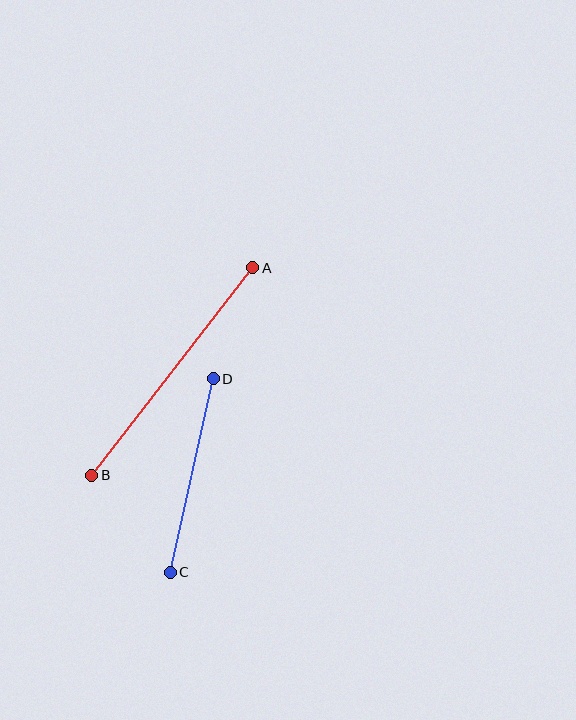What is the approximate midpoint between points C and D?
The midpoint is at approximately (192, 476) pixels.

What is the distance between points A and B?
The distance is approximately 263 pixels.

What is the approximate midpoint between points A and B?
The midpoint is at approximately (172, 372) pixels.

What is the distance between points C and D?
The distance is approximately 198 pixels.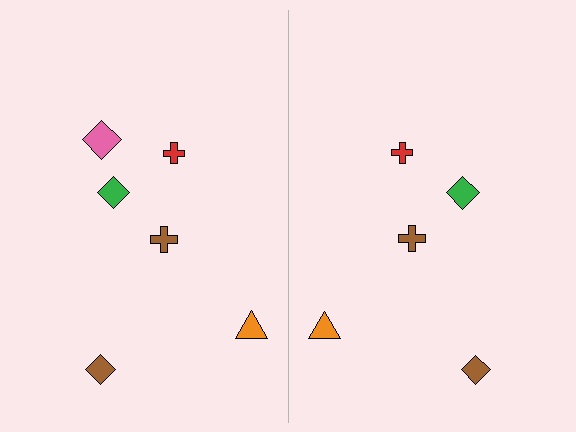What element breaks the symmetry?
A pink diamond is missing from the right side.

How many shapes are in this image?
There are 11 shapes in this image.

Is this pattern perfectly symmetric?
No, the pattern is not perfectly symmetric. A pink diamond is missing from the right side.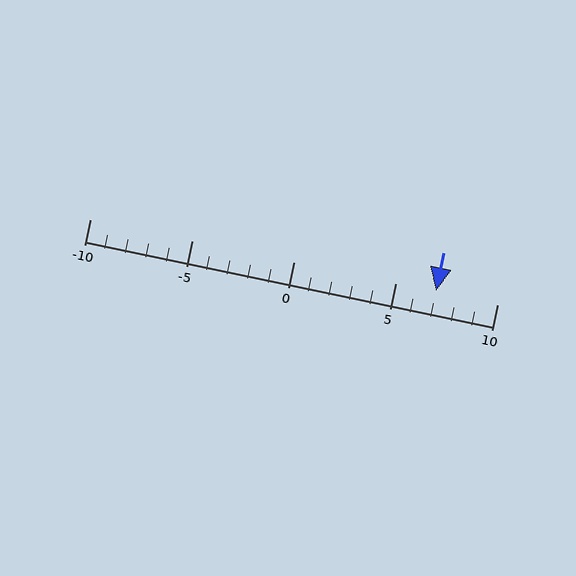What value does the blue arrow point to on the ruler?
The blue arrow points to approximately 7.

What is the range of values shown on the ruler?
The ruler shows values from -10 to 10.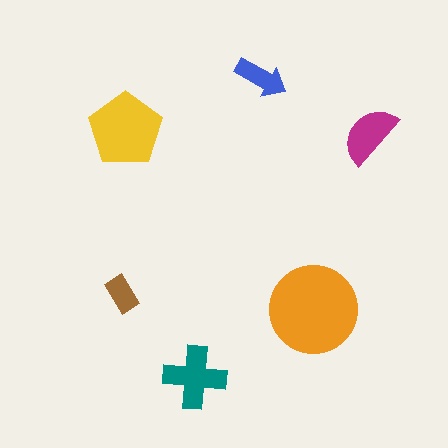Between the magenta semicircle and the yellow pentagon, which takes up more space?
The yellow pentagon.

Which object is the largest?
The orange circle.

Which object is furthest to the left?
The brown rectangle is leftmost.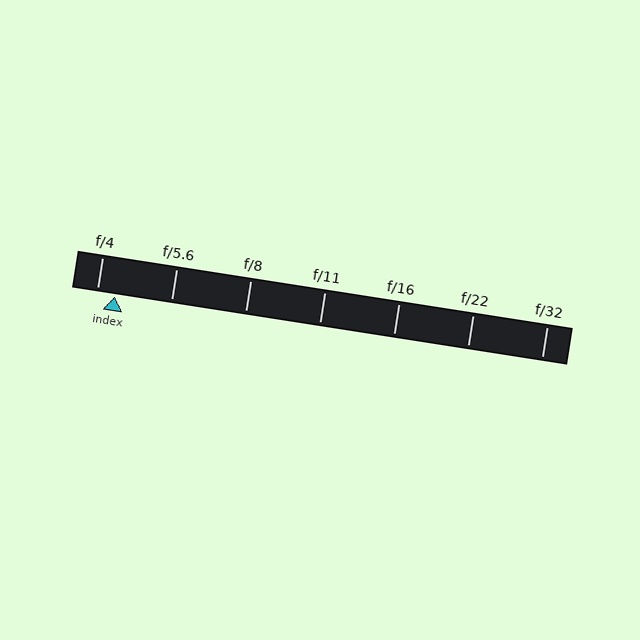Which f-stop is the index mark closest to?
The index mark is closest to f/4.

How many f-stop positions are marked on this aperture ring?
There are 7 f-stop positions marked.